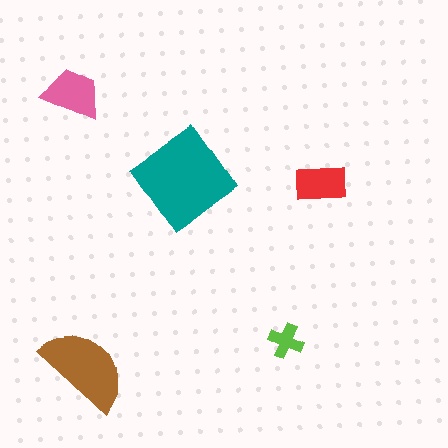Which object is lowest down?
The brown semicircle is bottommost.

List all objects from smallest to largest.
The lime cross, the red rectangle, the pink trapezoid, the brown semicircle, the teal diamond.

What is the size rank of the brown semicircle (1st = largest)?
2nd.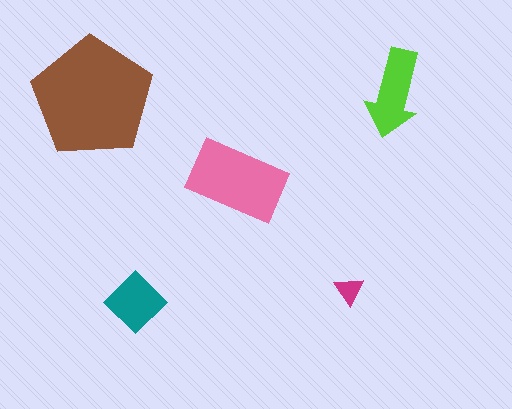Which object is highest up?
The lime arrow is topmost.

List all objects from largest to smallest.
The brown pentagon, the pink rectangle, the lime arrow, the teal diamond, the magenta triangle.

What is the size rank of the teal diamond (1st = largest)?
4th.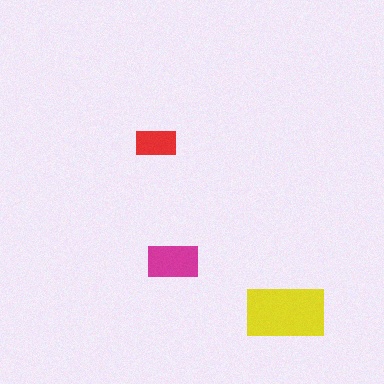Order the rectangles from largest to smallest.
the yellow one, the magenta one, the red one.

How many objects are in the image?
There are 3 objects in the image.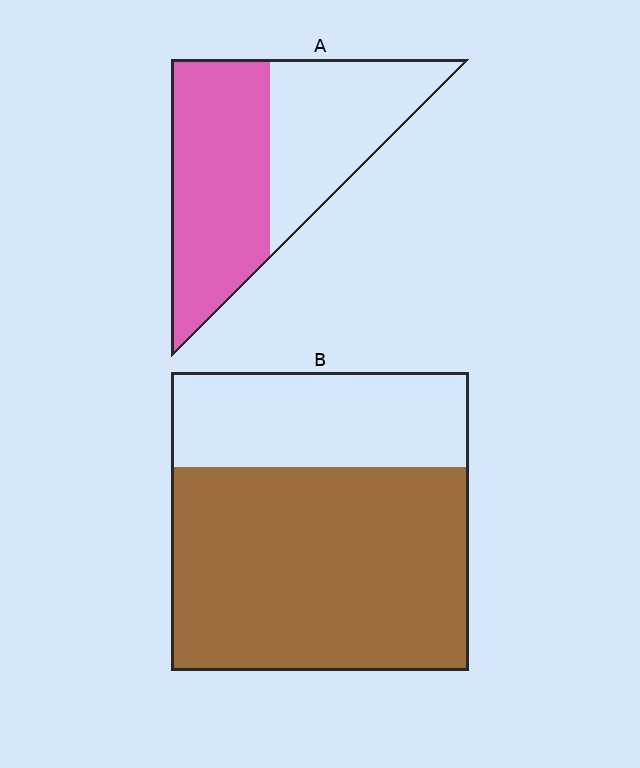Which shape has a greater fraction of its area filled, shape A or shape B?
Shape B.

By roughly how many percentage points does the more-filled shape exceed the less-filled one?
By roughly 15 percentage points (B over A).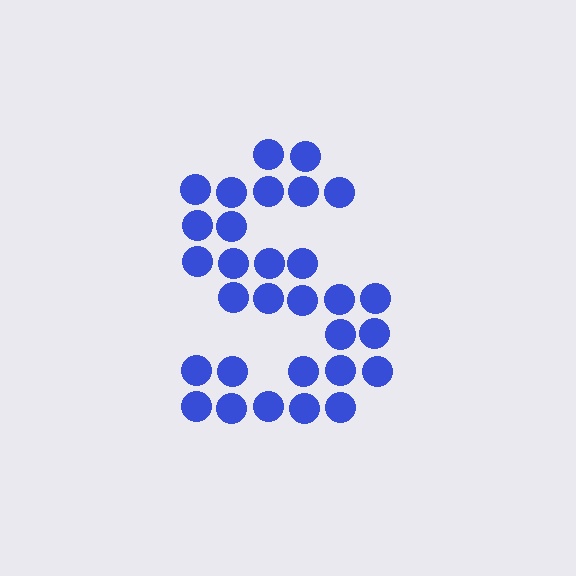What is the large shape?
The large shape is the letter S.